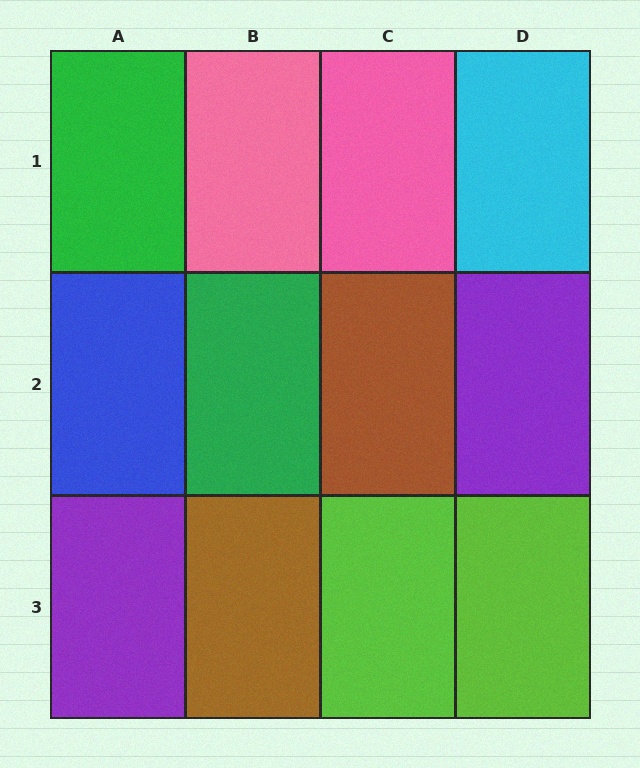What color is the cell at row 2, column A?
Blue.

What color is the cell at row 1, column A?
Green.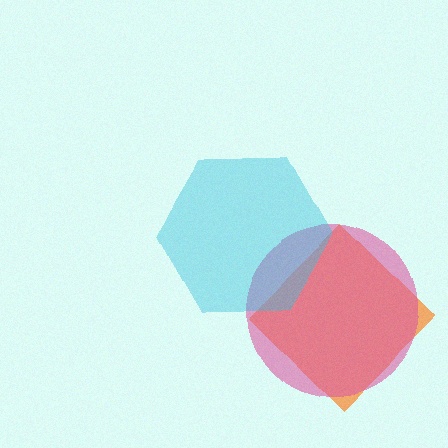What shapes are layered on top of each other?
The layered shapes are: an orange diamond, a pink circle, a cyan hexagon.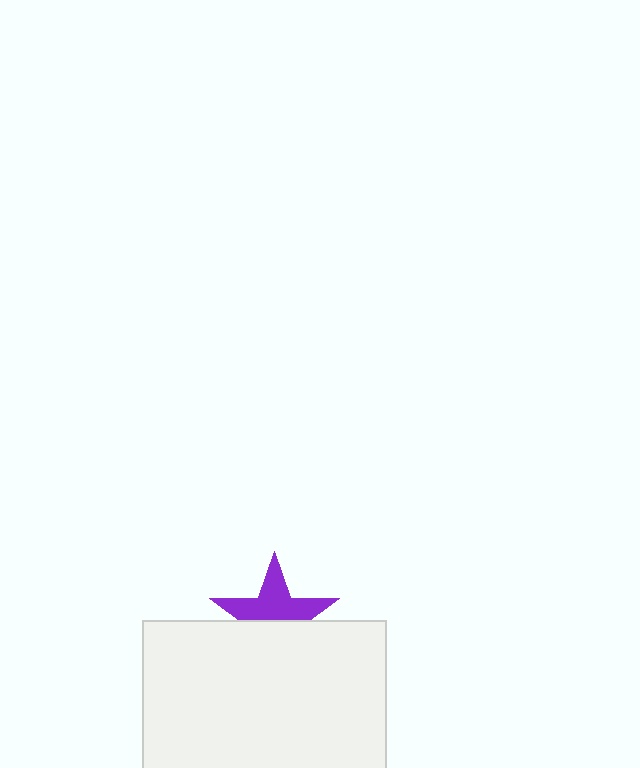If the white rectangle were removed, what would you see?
You would see the complete purple star.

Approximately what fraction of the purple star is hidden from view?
Roughly 45% of the purple star is hidden behind the white rectangle.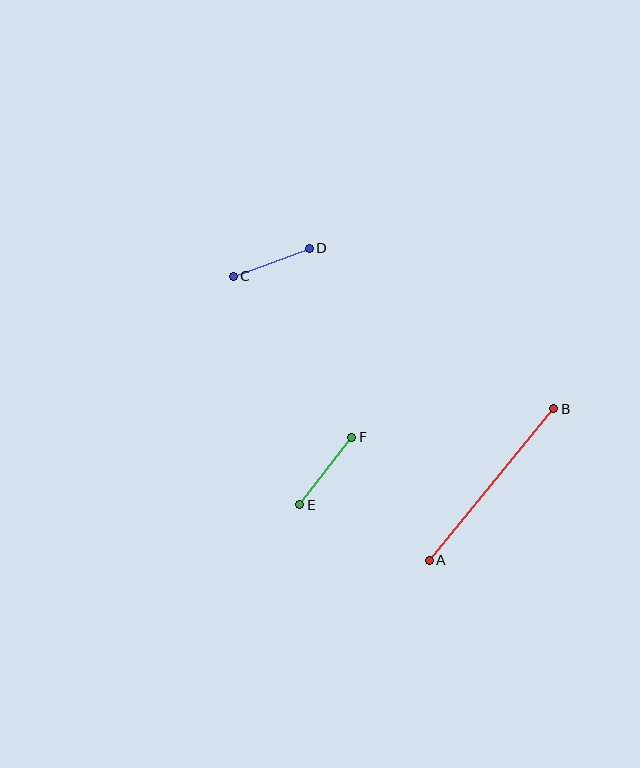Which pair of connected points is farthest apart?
Points A and B are farthest apart.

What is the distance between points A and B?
The distance is approximately 196 pixels.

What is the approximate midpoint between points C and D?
The midpoint is at approximately (271, 262) pixels.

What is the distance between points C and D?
The distance is approximately 81 pixels.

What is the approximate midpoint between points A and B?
The midpoint is at approximately (491, 484) pixels.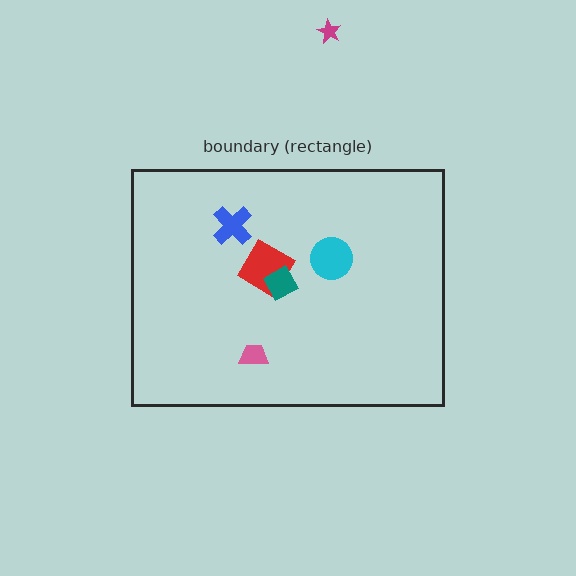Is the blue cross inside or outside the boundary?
Inside.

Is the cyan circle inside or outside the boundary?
Inside.